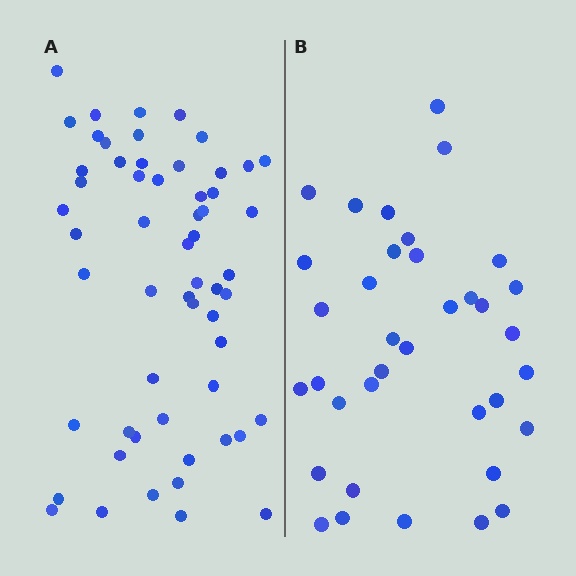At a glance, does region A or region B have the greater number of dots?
Region A (the left region) has more dots.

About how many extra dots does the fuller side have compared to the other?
Region A has approximately 20 more dots than region B.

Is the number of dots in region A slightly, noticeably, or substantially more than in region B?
Region A has substantially more. The ratio is roughly 1.6 to 1.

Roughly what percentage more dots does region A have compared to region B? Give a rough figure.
About 60% more.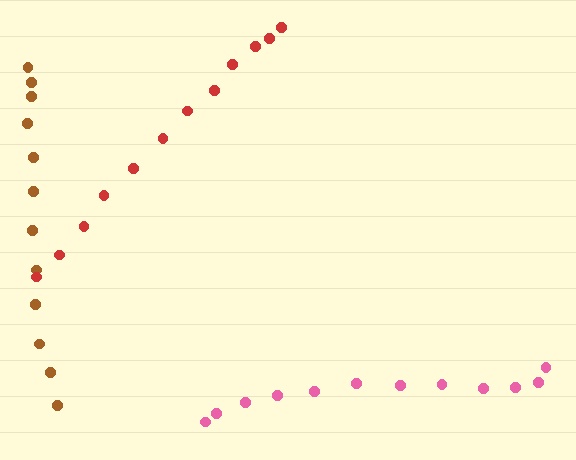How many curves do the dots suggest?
There are 3 distinct paths.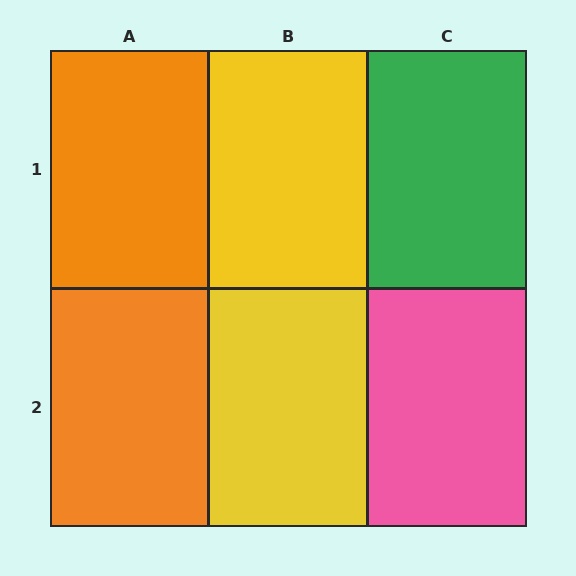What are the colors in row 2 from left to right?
Orange, yellow, pink.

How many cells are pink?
1 cell is pink.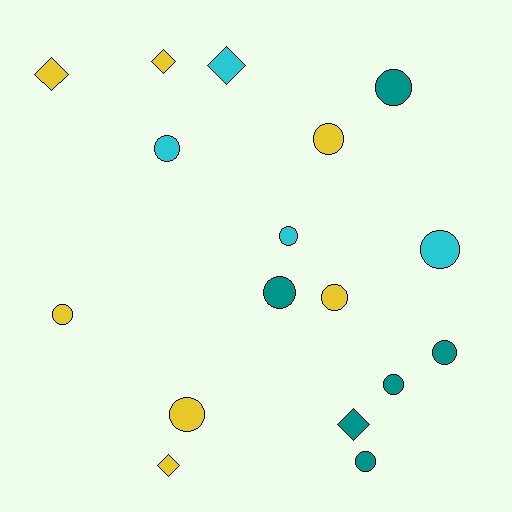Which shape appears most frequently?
Circle, with 12 objects.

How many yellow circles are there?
There are 4 yellow circles.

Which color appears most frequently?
Yellow, with 7 objects.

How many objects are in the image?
There are 17 objects.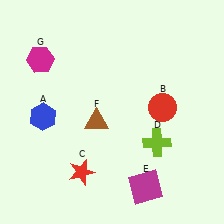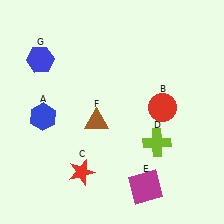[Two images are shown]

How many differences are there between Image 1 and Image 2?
There is 1 difference between the two images.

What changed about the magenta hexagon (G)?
In Image 1, G is magenta. In Image 2, it changed to blue.